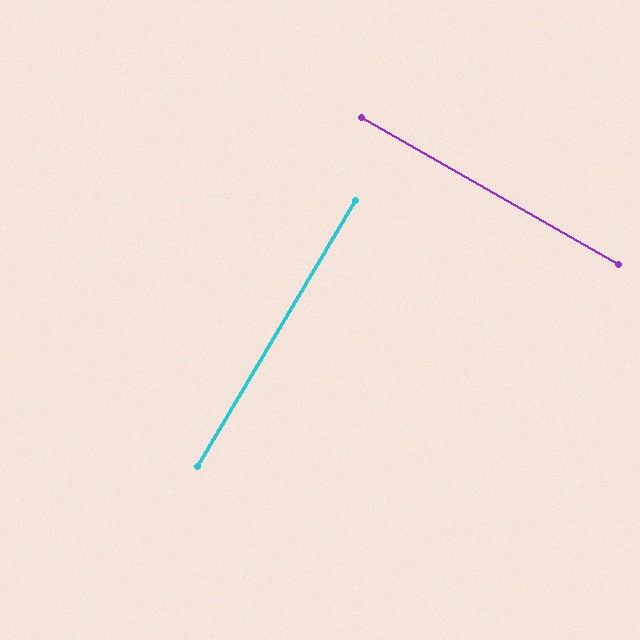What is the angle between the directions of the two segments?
Approximately 89 degrees.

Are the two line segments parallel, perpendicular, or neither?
Perpendicular — they meet at approximately 89°.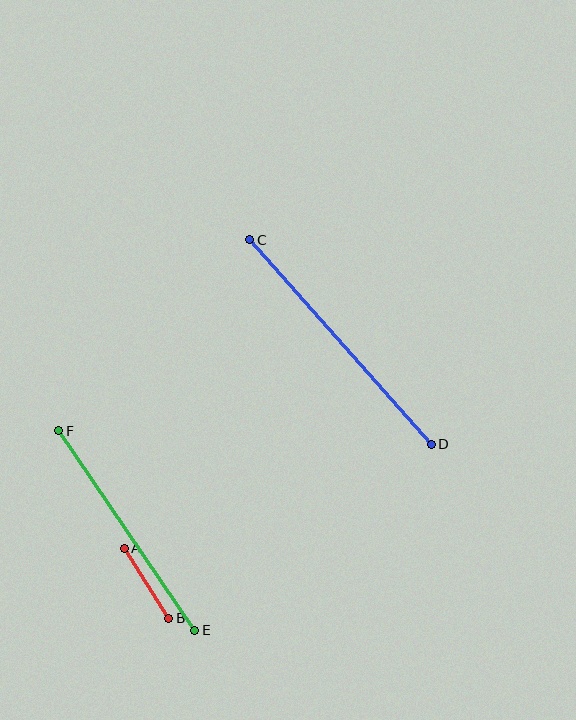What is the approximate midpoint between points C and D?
The midpoint is at approximately (340, 342) pixels.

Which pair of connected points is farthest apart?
Points C and D are farthest apart.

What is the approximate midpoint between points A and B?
The midpoint is at approximately (147, 583) pixels.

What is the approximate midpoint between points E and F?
The midpoint is at approximately (127, 530) pixels.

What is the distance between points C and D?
The distance is approximately 273 pixels.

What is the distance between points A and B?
The distance is approximately 83 pixels.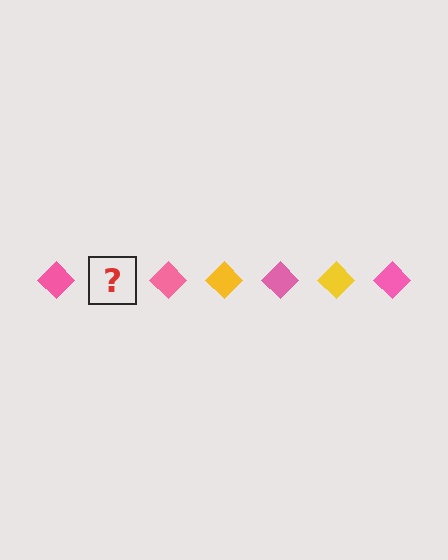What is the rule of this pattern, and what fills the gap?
The rule is that the pattern cycles through pink, yellow diamonds. The gap should be filled with a yellow diamond.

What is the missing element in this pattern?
The missing element is a yellow diamond.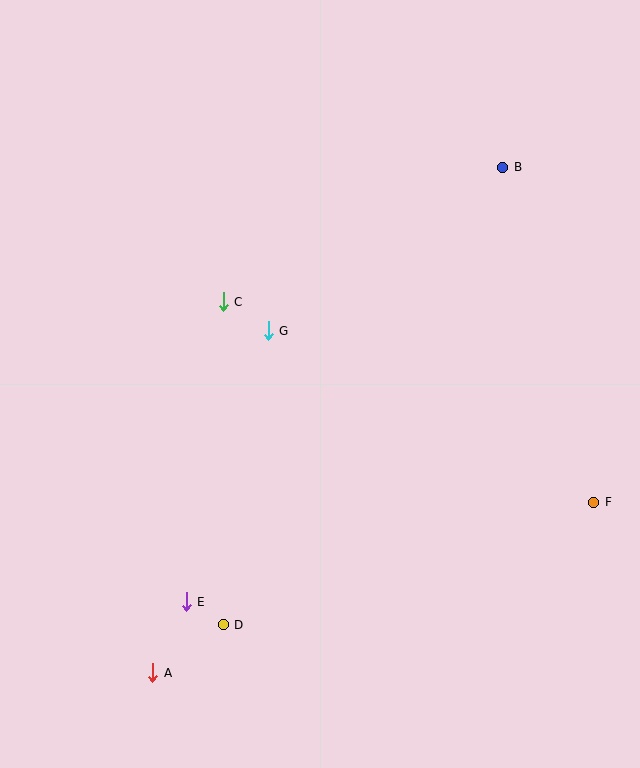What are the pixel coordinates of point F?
Point F is at (593, 502).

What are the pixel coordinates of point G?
Point G is at (268, 331).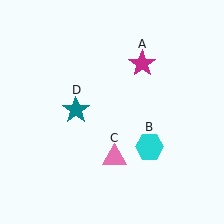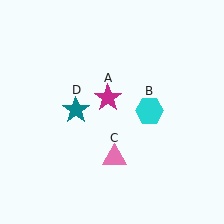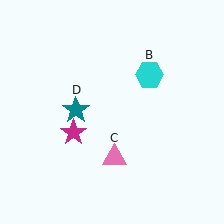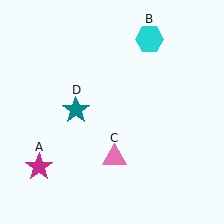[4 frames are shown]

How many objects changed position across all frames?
2 objects changed position: magenta star (object A), cyan hexagon (object B).